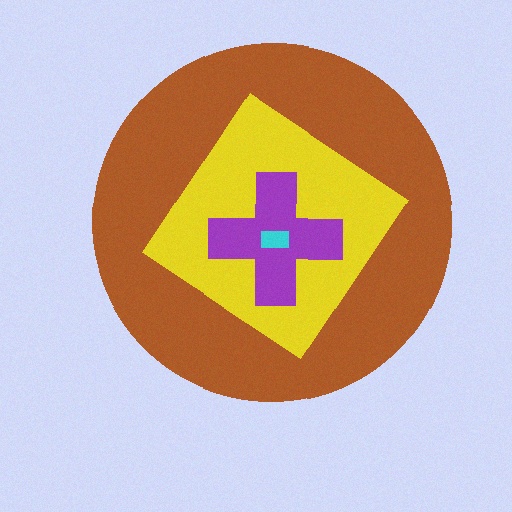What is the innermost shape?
The cyan rectangle.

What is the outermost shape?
The brown circle.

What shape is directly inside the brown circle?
The yellow diamond.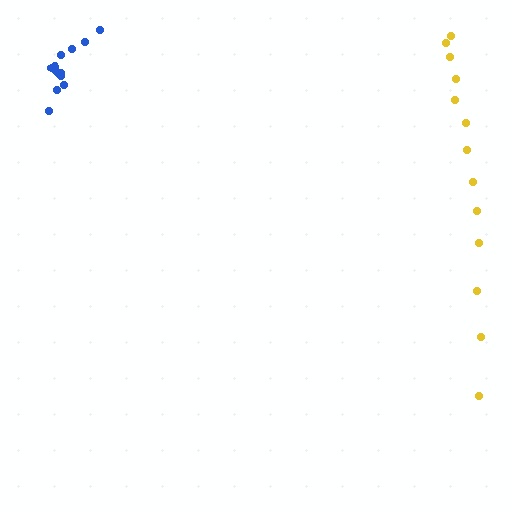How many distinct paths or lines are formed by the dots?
There are 2 distinct paths.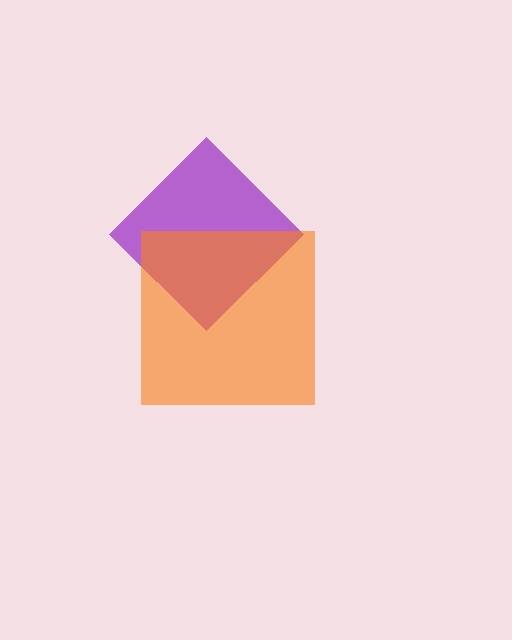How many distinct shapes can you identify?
There are 2 distinct shapes: a purple diamond, an orange square.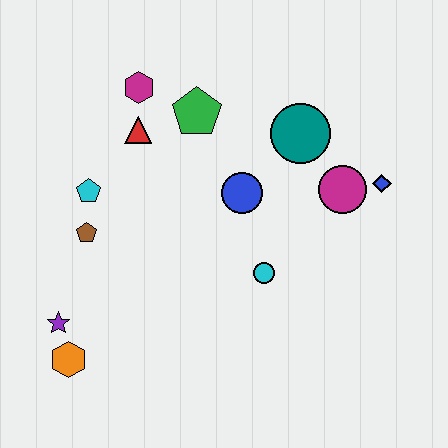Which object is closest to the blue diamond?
The magenta circle is closest to the blue diamond.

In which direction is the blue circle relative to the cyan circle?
The blue circle is above the cyan circle.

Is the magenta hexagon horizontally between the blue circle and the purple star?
Yes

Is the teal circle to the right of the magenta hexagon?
Yes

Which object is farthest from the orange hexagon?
The blue diamond is farthest from the orange hexagon.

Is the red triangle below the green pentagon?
Yes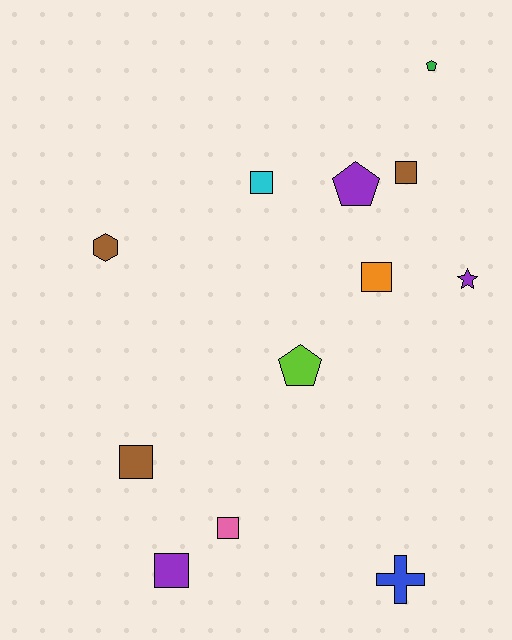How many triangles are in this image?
There are no triangles.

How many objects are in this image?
There are 12 objects.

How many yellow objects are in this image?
There are no yellow objects.